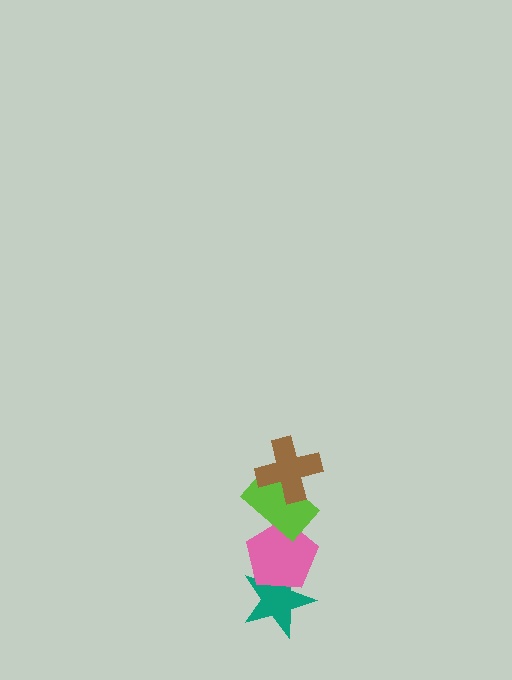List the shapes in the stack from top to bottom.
From top to bottom: the brown cross, the lime rectangle, the pink pentagon, the teal star.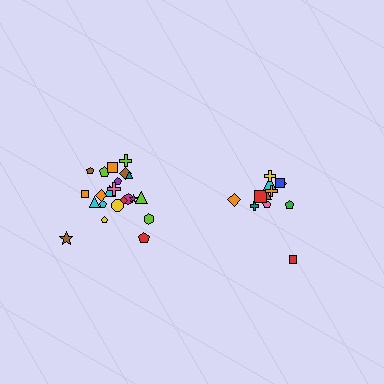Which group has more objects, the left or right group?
The left group.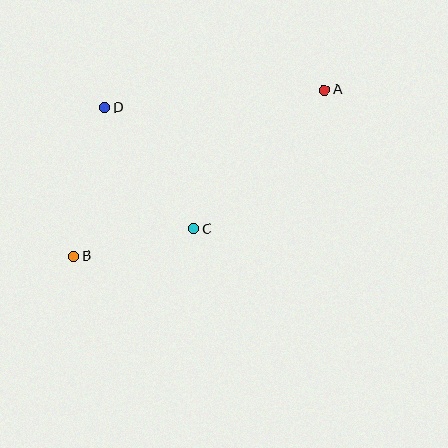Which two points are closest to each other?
Points B and C are closest to each other.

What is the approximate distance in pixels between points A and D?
The distance between A and D is approximately 220 pixels.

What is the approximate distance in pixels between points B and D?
The distance between B and D is approximately 152 pixels.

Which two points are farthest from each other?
Points A and B are farthest from each other.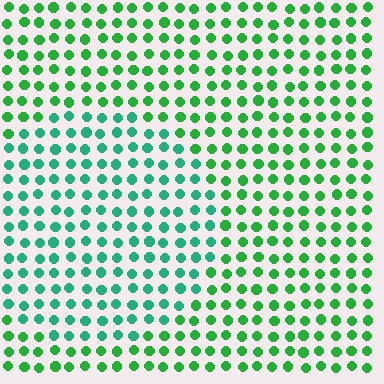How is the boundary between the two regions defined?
The boundary is defined purely by a slight shift in hue (about 31 degrees). Spacing, size, and orientation are identical on both sides.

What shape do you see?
I see a circle.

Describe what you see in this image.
The image is filled with small green elements in a uniform arrangement. A circle-shaped region is visible where the elements are tinted to a slightly different hue, forming a subtle color boundary.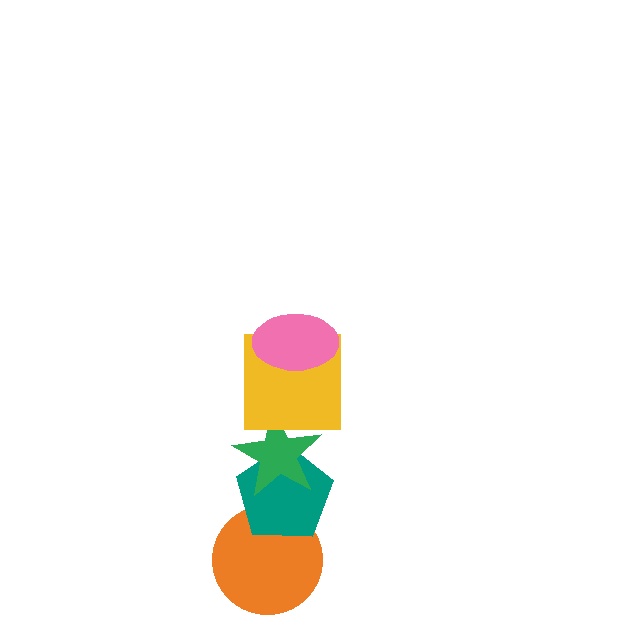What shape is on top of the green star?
The yellow square is on top of the green star.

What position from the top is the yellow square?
The yellow square is 2nd from the top.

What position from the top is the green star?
The green star is 3rd from the top.